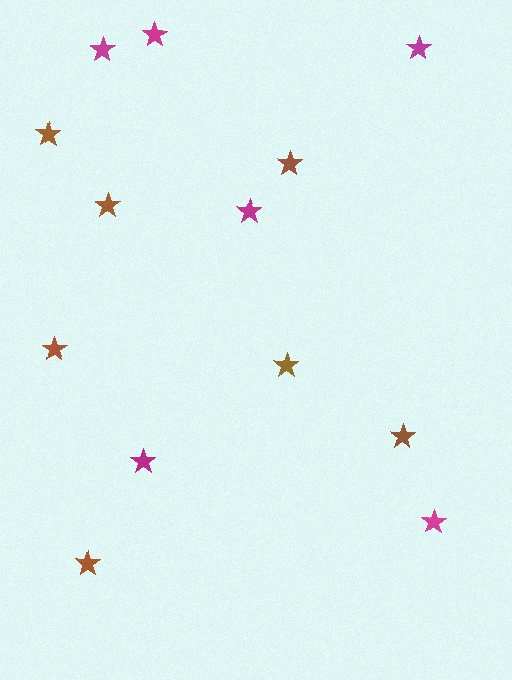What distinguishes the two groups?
There are 2 groups: one group of brown stars (7) and one group of magenta stars (6).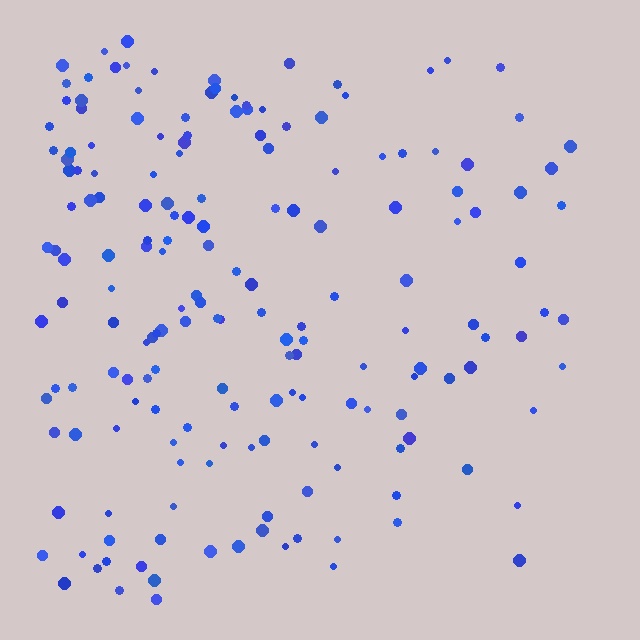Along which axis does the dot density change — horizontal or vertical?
Horizontal.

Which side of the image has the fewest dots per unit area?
The right.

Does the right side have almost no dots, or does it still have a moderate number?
Still a moderate number, just noticeably fewer than the left.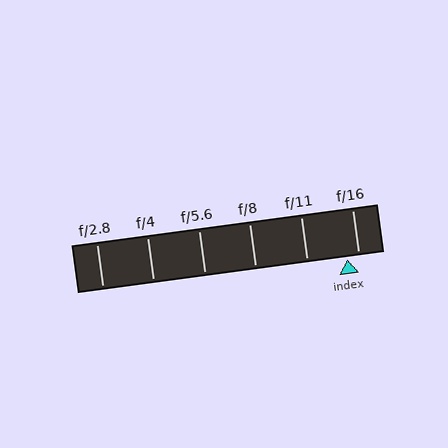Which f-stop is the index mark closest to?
The index mark is closest to f/16.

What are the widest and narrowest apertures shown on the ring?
The widest aperture shown is f/2.8 and the narrowest is f/16.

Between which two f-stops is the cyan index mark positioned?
The index mark is between f/11 and f/16.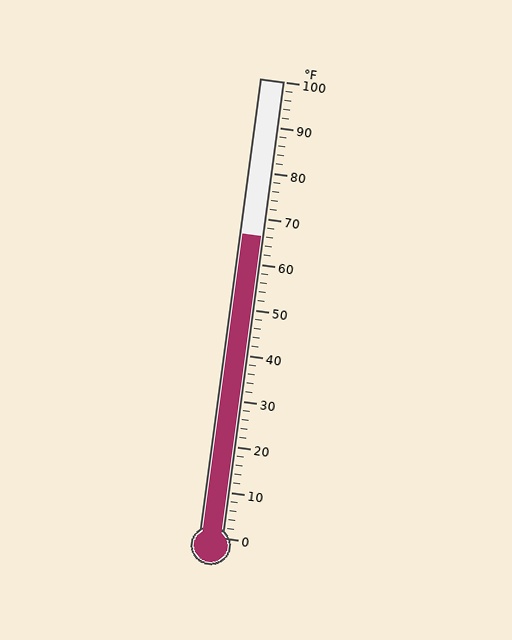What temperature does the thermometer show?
The thermometer shows approximately 66°F.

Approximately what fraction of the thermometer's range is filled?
The thermometer is filled to approximately 65% of its range.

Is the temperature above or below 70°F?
The temperature is below 70°F.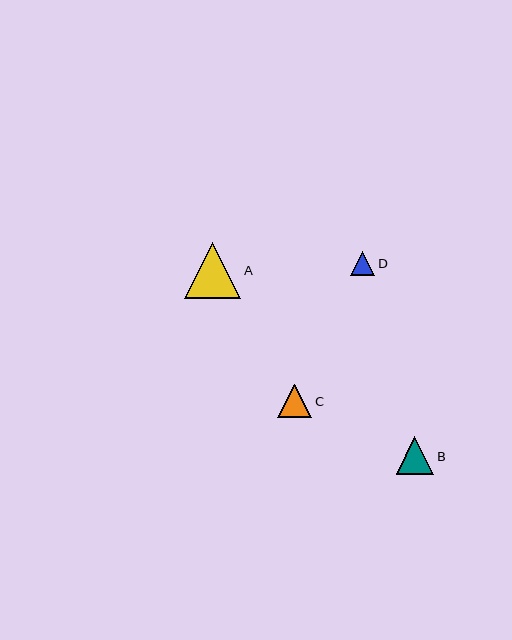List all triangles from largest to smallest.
From largest to smallest: A, B, C, D.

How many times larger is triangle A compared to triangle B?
Triangle A is approximately 1.5 times the size of triangle B.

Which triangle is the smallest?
Triangle D is the smallest with a size of approximately 24 pixels.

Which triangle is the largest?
Triangle A is the largest with a size of approximately 57 pixels.